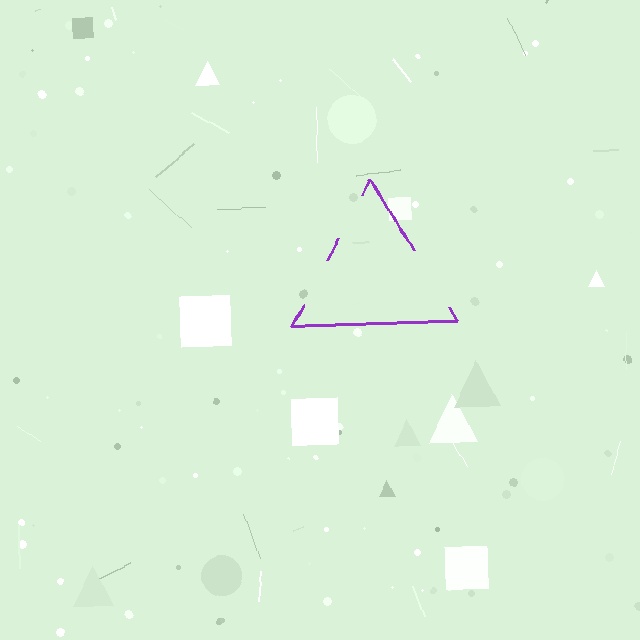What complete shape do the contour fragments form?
The contour fragments form a triangle.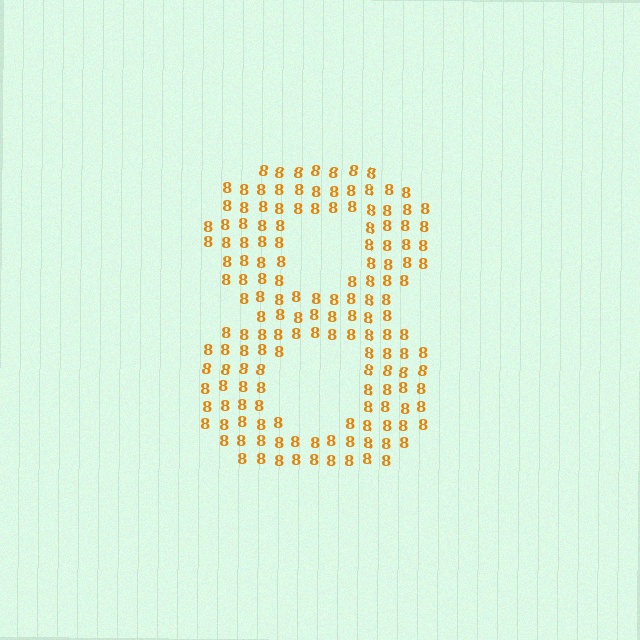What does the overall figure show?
The overall figure shows the digit 8.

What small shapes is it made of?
It is made of small digit 8's.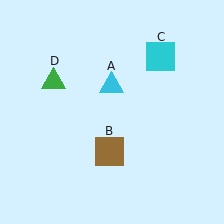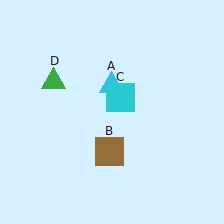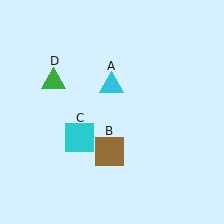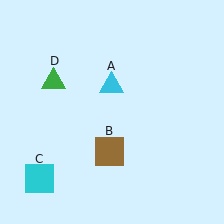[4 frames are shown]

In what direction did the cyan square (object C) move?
The cyan square (object C) moved down and to the left.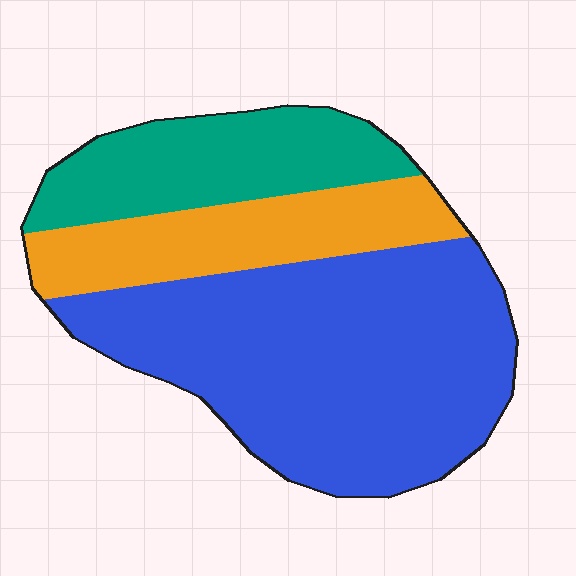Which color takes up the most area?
Blue, at roughly 55%.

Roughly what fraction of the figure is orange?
Orange covers about 20% of the figure.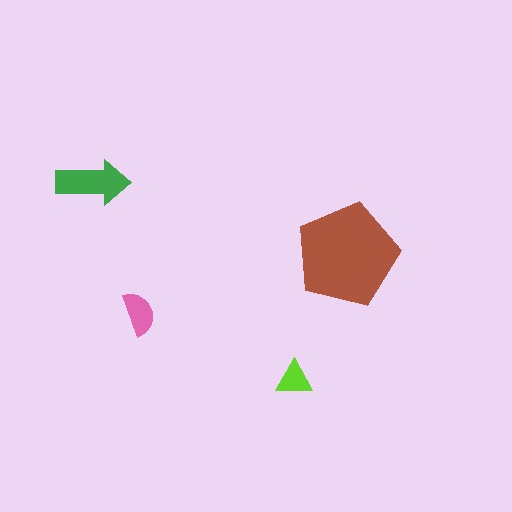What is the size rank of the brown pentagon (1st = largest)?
1st.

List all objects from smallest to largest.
The lime triangle, the pink semicircle, the green arrow, the brown pentagon.